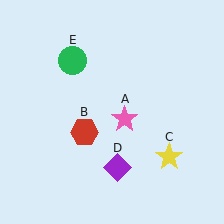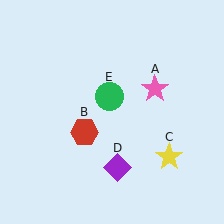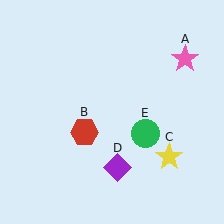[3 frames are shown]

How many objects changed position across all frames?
2 objects changed position: pink star (object A), green circle (object E).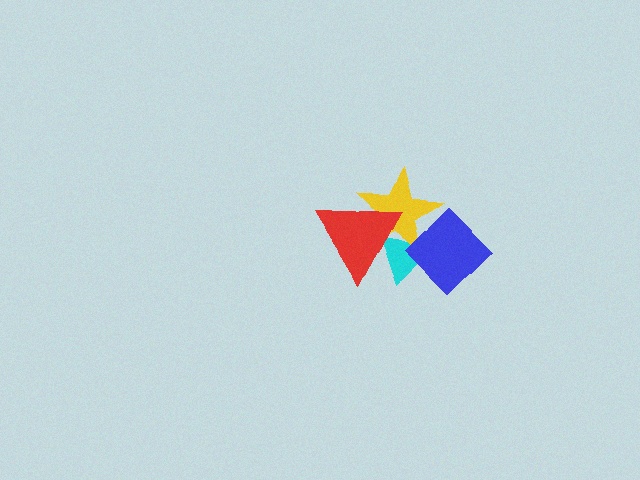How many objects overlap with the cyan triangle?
3 objects overlap with the cyan triangle.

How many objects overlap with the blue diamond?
2 objects overlap with the blue diamond.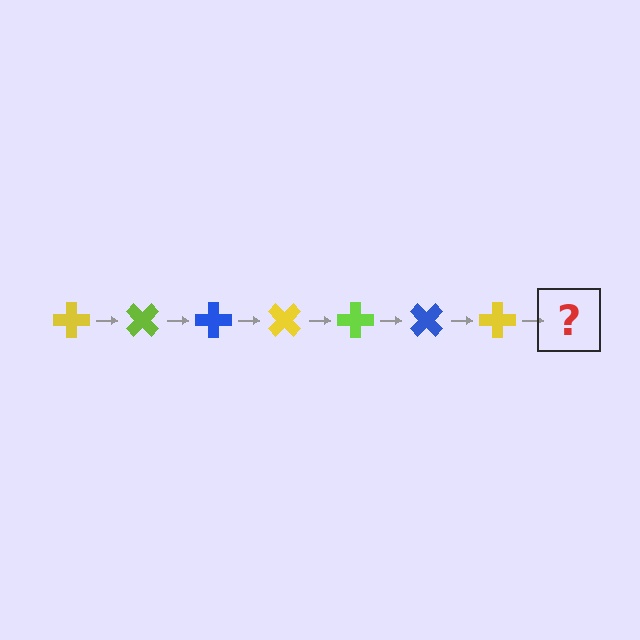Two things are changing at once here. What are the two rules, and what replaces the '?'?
The two rules are that it rotates 45 degrees each step and the color cycles through yellow, lime, and blue. The '?' should be a lime cross, rotated 315 degrees from the start.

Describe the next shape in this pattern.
It should be a lime cross, rotated 315 degrees from the start.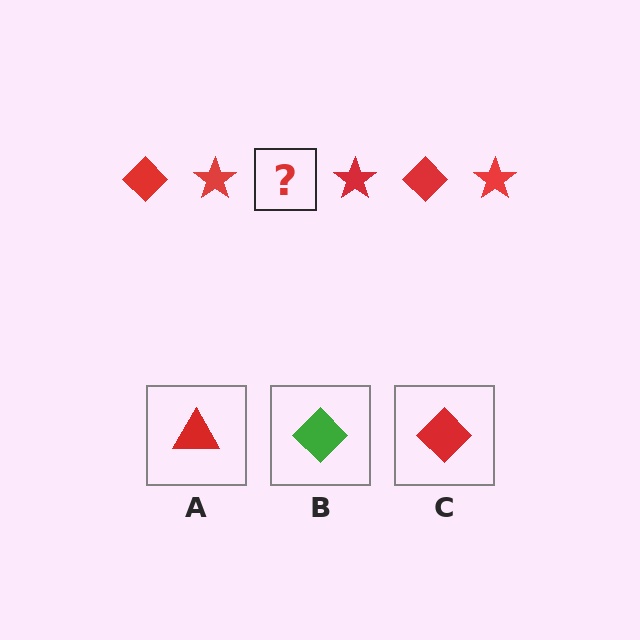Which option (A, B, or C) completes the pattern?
C.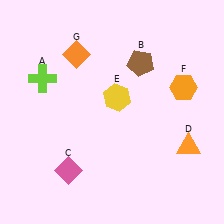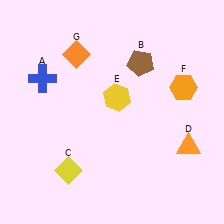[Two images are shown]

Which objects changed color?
A changed from lime to blue. C changed from pink to yellow.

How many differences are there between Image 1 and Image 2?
There are 2 differences between the two images.